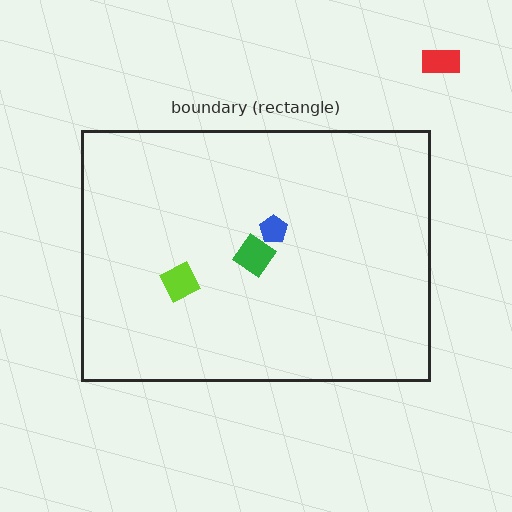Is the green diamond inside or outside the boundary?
Inside.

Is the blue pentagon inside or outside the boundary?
Inside.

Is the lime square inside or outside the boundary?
Inside.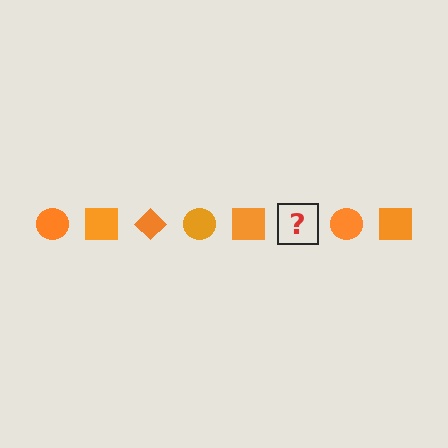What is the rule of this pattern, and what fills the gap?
The rule is that the pattern cycles through circle, square, diamond shapes in orange. The gap should be filled with an orange diamond.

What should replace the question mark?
The question mark should be replaced with an orange diamond.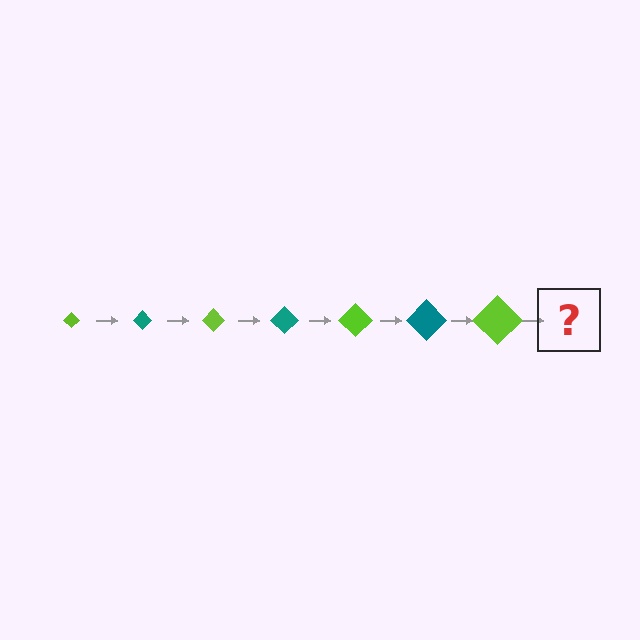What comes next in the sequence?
The next element should be a teal diamond, larger than the previous one.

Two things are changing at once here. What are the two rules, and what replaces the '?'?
The two rules are that the diamond grows larger each step and the color cycles through lime and teal. The '?' should be a teal diamond, larger than the previous one.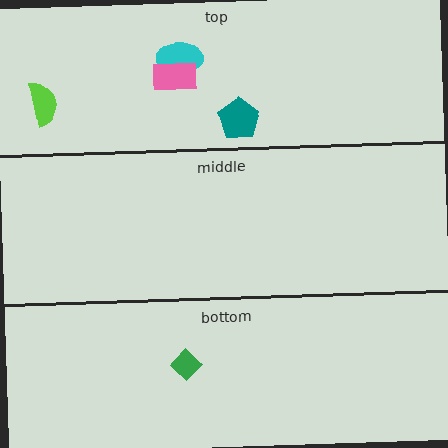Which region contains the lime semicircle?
The top region.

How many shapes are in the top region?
4.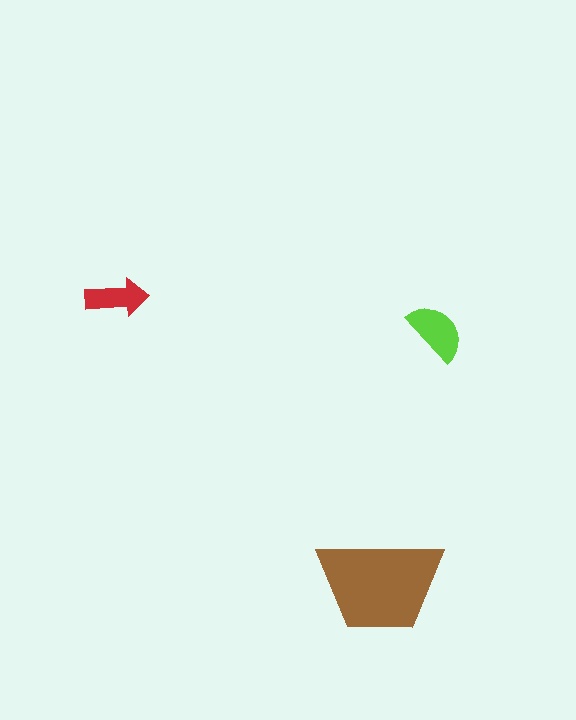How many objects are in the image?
There are 3 objects in the image.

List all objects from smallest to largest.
The red arrow, the lime semicircle, the brown trapezoid.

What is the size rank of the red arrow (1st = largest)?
3rd.